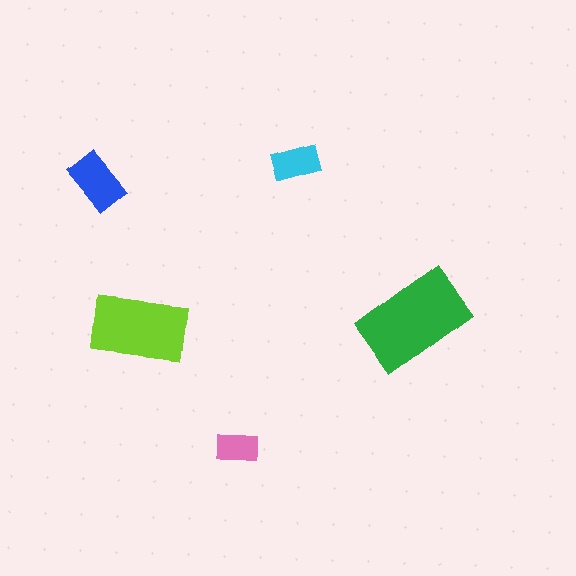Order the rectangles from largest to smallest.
the green one, the lime one, the blue one, the cyan one, the pink one.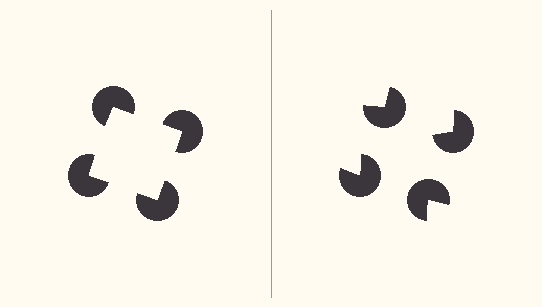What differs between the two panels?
The pac-man discs are positioned identically on both sides; only the wedge orientations differ. On the left they align to a square; on the right they are misaligned.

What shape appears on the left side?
An illusory square.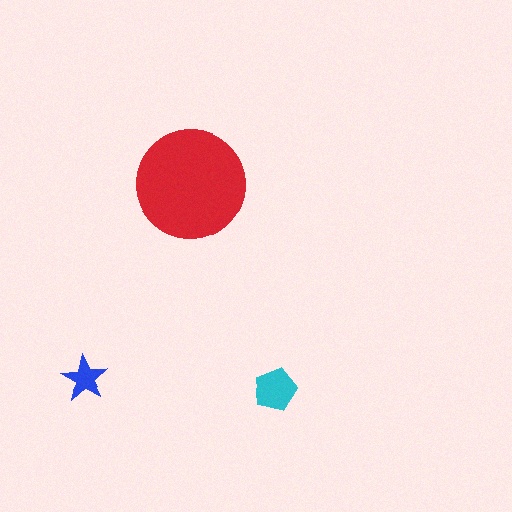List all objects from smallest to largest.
The blue star, the cyan pentagon, the red circle.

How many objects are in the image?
There are 3 objects in the image.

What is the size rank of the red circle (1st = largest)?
1st.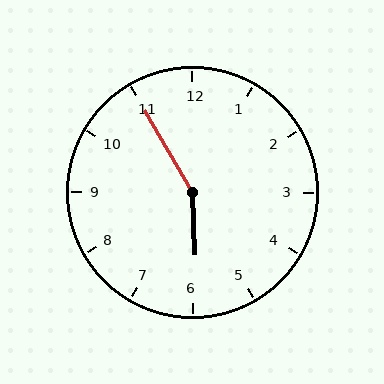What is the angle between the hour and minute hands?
Approximately 152 degrees.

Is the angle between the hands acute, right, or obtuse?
It is obtuse.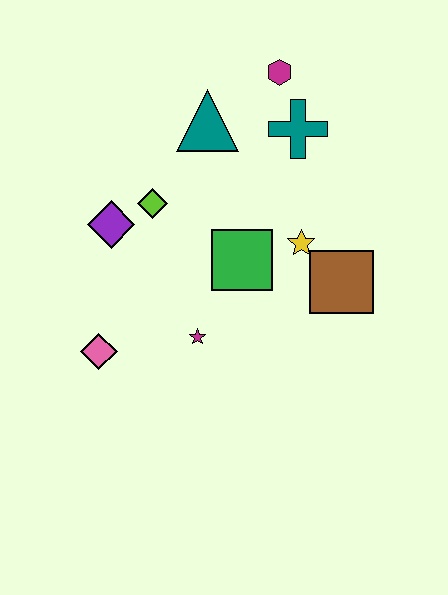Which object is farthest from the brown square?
The pink diamond is farthest from the brown square.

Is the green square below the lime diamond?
Yes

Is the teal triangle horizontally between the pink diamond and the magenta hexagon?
Yes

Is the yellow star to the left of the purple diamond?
No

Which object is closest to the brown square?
The yellow star is closest to the brown square.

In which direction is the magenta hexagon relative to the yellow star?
The magenta hexagon is above the yellow star.